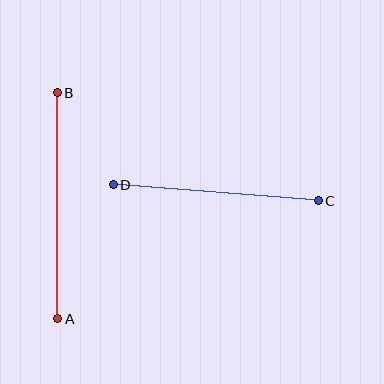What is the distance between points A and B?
The distance is approximately 226 pixels.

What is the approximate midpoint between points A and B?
The midpoint is at approximately (57, 206) pixels.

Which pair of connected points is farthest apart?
Points A and B are farthest apart.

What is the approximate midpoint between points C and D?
The midpoint is at approximately (216, 193) pixels.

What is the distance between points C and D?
The distance is approximately 206 pixels.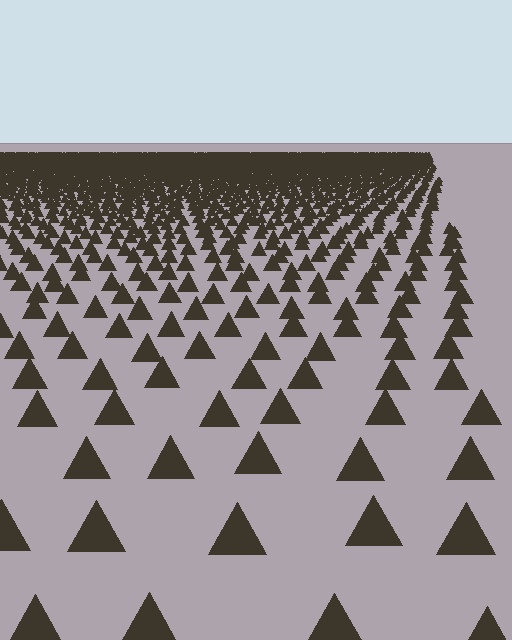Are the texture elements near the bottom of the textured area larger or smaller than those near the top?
Larger. Near the bottom, elements are closer to the viewer and appear at a bigger on-screen size.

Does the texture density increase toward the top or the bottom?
Density increases toward the top.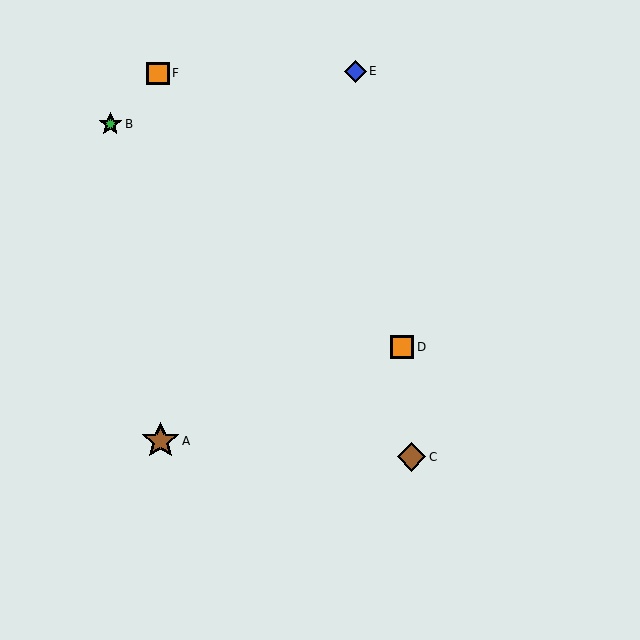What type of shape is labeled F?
Shape F is an orange square.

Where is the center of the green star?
The center of the green star is at (110, 124).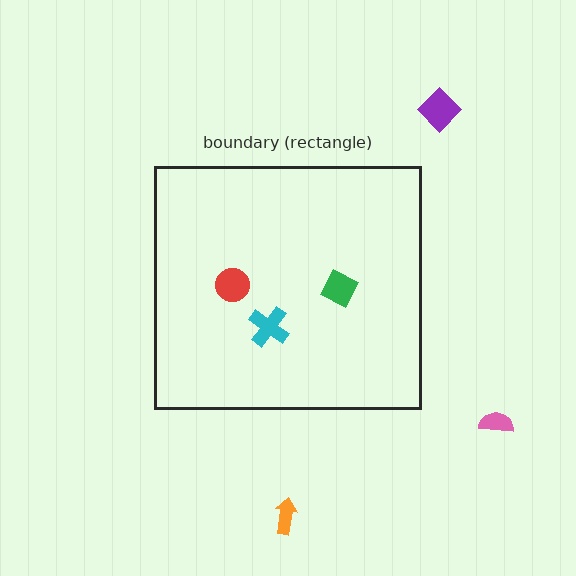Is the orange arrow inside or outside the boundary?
Outside.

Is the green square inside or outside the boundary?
Inside.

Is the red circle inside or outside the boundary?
Inside.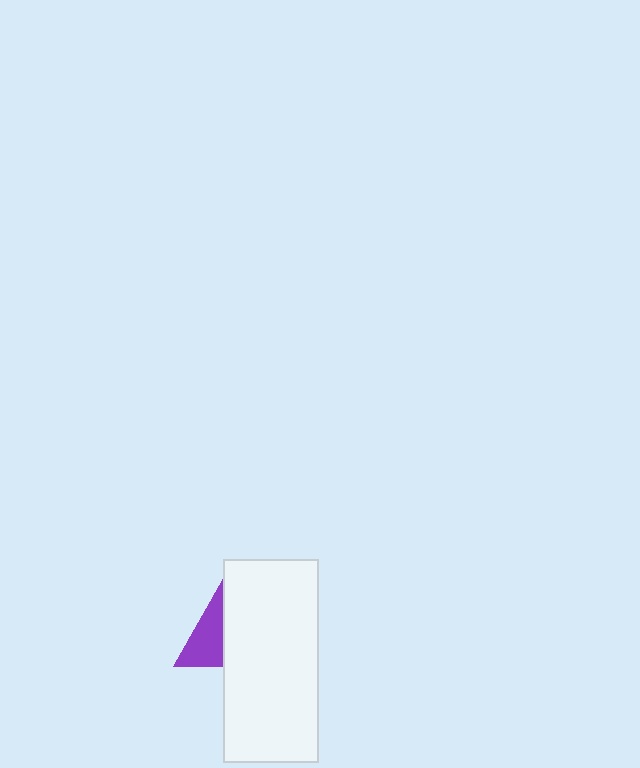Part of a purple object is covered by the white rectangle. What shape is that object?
It is a triangle.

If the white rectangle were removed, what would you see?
You would see the complete purple triangle.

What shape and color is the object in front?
The object in front is a white rectangle.